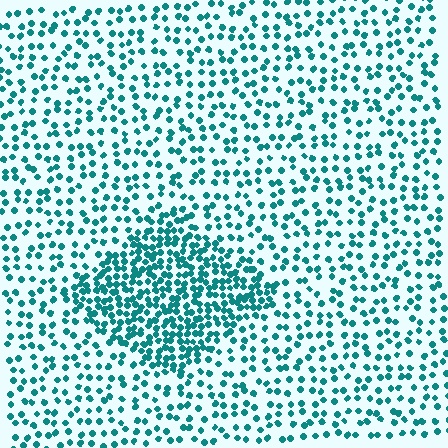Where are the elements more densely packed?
The elements are more densely packed inside the diamond boundary.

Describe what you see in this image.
The image contains small teal elements arranged at two different densities. A diamond-shaped region is visible where the elements are more densely packed than the surrounding area.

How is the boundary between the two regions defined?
The boundary is defined by a change in element density (approximately 2.2x ratio). All elements are the same color, size, and shape.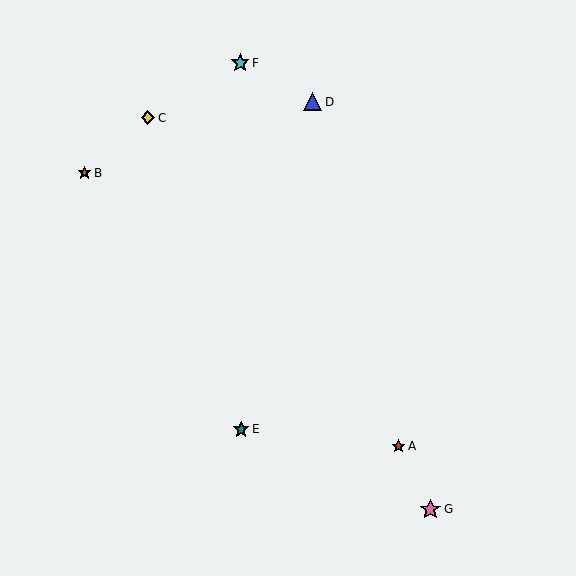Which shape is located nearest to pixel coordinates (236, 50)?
The cyan star (labeled F) at (240, 63) is nearest to that location.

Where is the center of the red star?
The center of the red star is at (398, 446).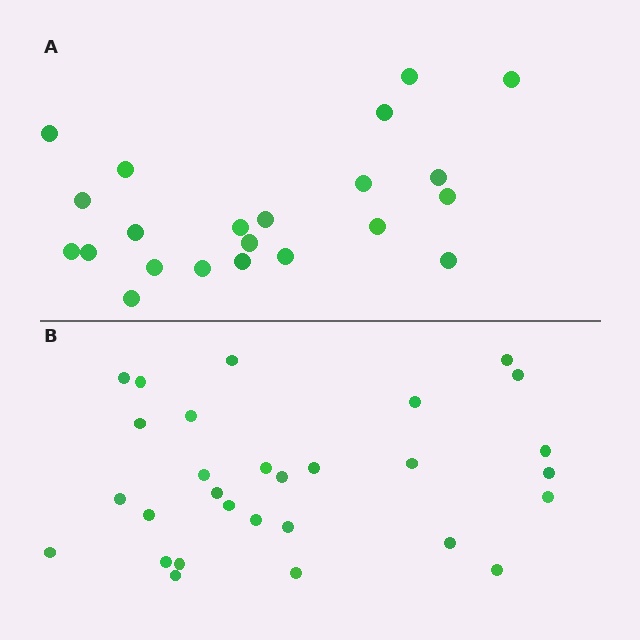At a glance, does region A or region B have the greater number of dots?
Region B (the bottom region) has more dots.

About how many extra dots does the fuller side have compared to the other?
Region B has roughly 8 or so more dots than region A.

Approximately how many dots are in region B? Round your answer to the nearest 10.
About 30 dots. (The exact count is 29, which rounds to 30.)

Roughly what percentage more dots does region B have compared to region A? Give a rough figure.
About 30% more.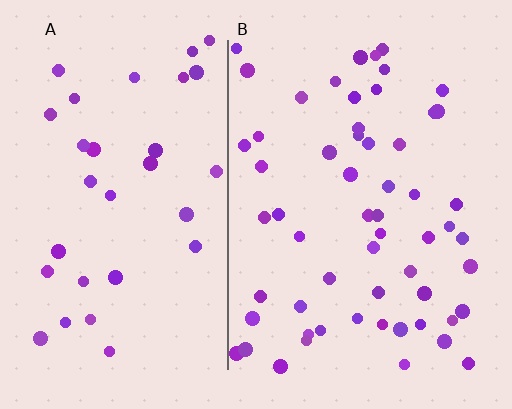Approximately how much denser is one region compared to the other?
Approximately 1.8× — region B over region A.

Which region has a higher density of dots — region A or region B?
B (the right).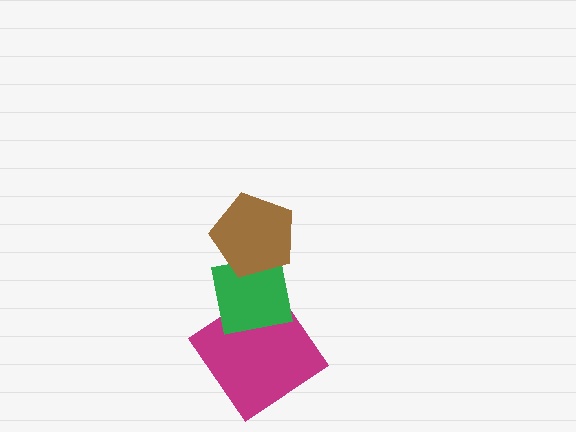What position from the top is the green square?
The green square is 2nd from the top.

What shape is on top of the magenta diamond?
The green square is on top of the magenta diamond.